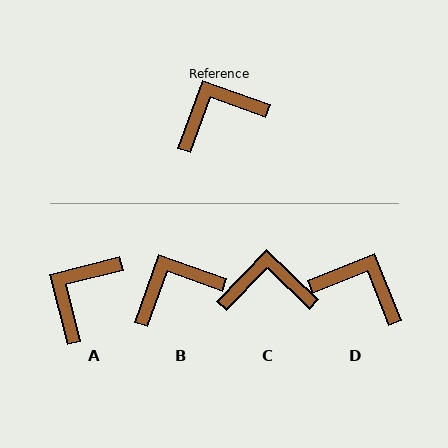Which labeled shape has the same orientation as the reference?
B.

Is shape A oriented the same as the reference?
No, it is off by about 34 degrees.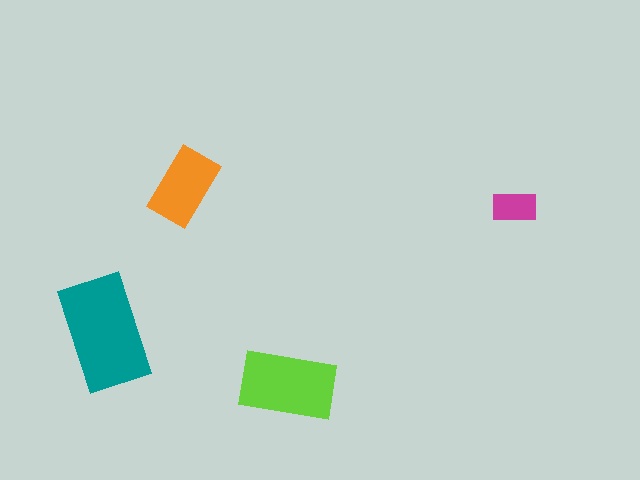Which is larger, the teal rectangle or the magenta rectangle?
The teal one.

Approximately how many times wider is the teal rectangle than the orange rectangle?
About 1.5 times wider.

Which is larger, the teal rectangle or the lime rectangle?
The teal one.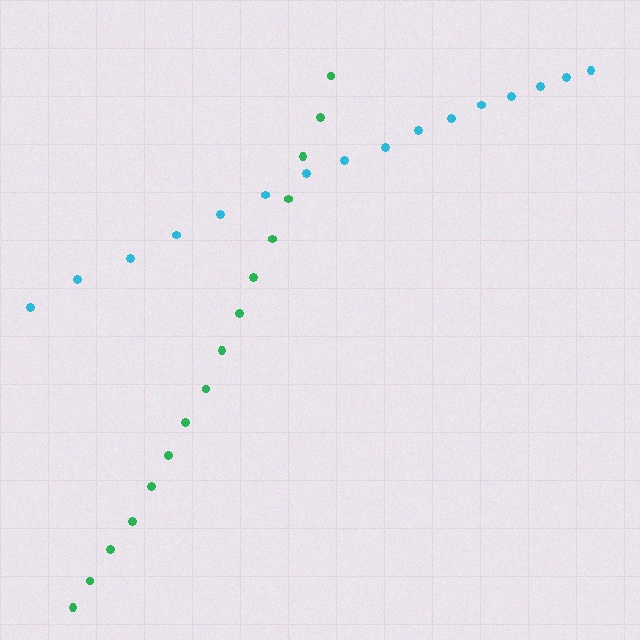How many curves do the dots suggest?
There are 2 distinct paths.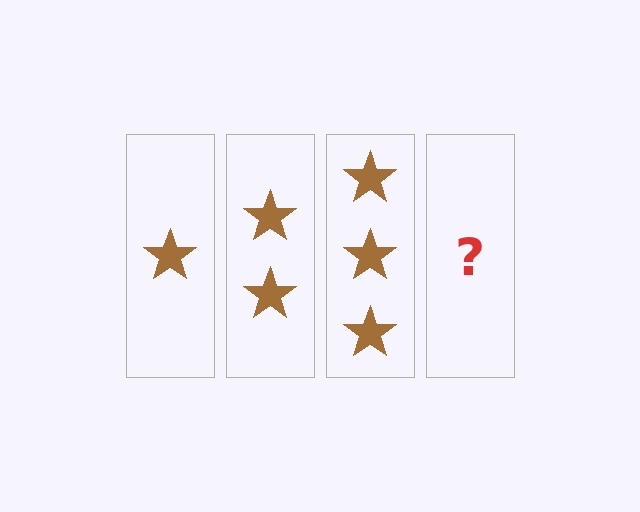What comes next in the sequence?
The next element should be 4 stars.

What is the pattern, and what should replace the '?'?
The pattern is that each step adds one more star. The '?' should be 4 stars.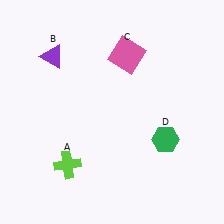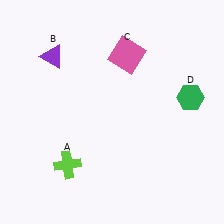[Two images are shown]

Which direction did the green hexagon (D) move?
The green hexagon (D) moved up.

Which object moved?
The green hexagon (D) moved up.